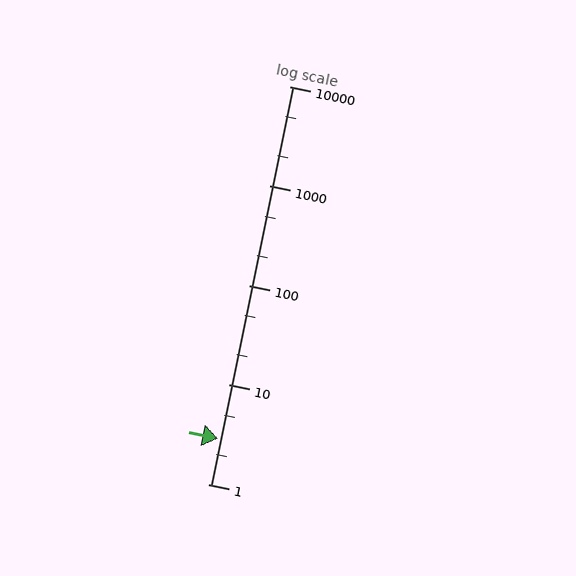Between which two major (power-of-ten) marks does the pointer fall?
The pointer is between 1 and 10.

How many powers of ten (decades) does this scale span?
The scale spans 4 decades, from 1 to 10000.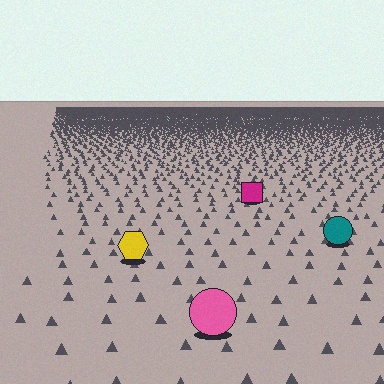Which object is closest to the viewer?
The pink circle is closest. The texture marks near it are larger and more spread out.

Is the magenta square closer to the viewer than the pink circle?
No. The pink circle is closer — you can tell from the texture gradient: the ground texture is coarser near it.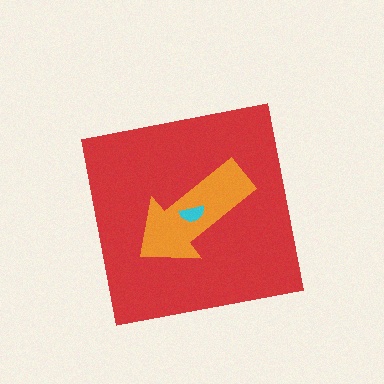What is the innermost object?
The cyan semicircle.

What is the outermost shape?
The red square.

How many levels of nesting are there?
3.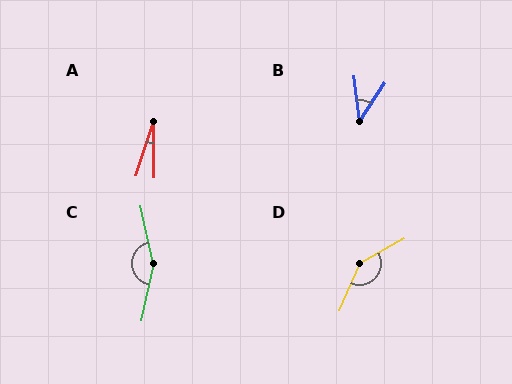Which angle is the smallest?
A, at approximately 18 degrees.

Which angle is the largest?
C, at approximately 156 degrees.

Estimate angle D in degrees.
Approximately 143 degrees.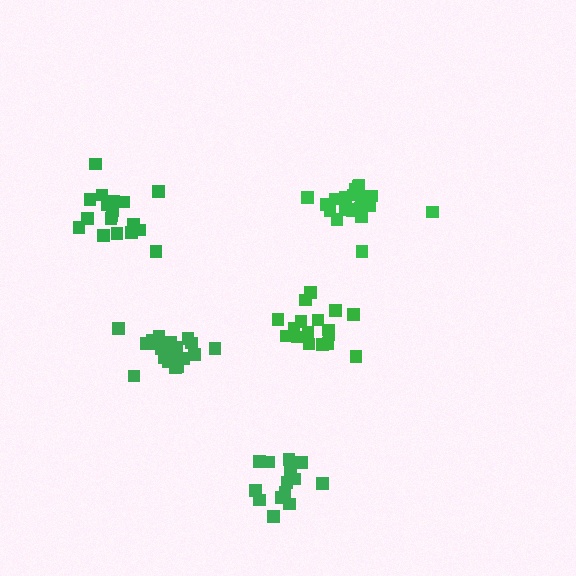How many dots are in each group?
Group 1: 18 dots, Group 2: 20 dots, Group 3: 20 dots, Group 4: 15 dots, Group 5: 17 dots (90 total).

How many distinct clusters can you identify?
There are 5 distinct clusters.